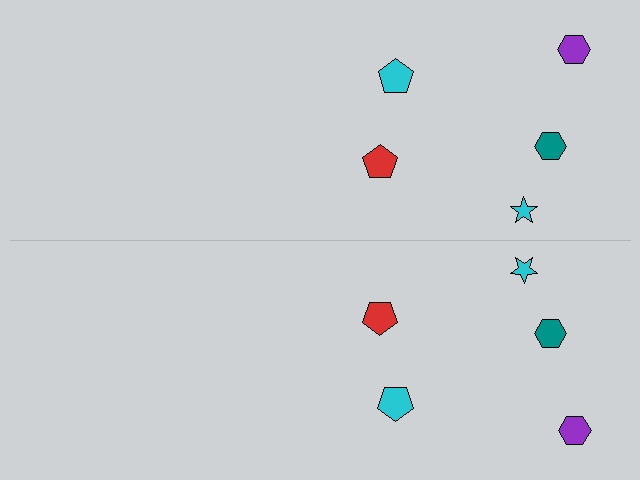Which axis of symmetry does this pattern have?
The pattern has a horizontal axis of symmetry running through the center of the image.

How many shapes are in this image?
There are 10 shapes in this image.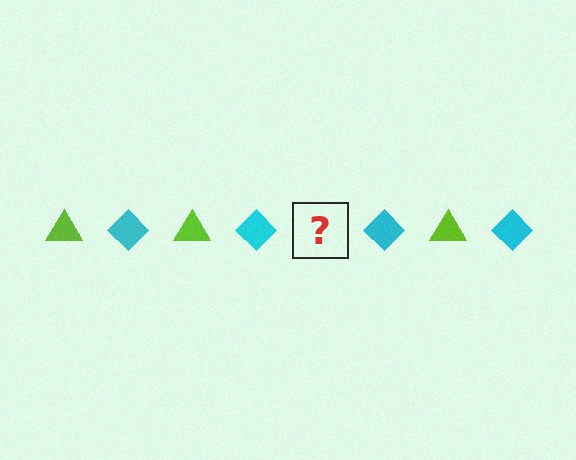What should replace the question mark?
The question mark should be replaced with a lime triangle.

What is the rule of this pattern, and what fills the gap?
The rule is that the pattern alternates between lime triangle and cyan diamond. The gap should be filled with a lime triangle.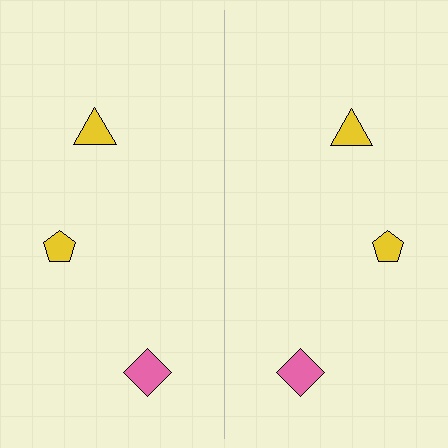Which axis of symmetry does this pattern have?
The pattern has a vertical axis of symmetry running through the center of the image.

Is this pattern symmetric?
Yes, this pattern has bilateral (reflection) symmetry.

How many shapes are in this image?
There are 6 shapes in this image.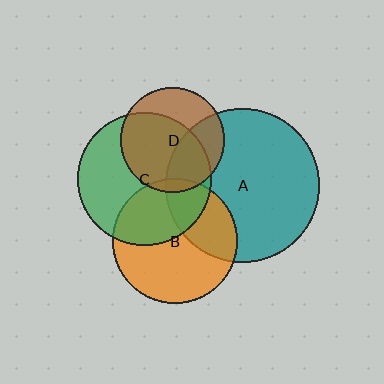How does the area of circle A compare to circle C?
Approximately 1.3 times.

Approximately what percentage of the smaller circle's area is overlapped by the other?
Approximately 25%.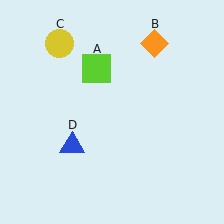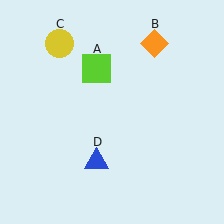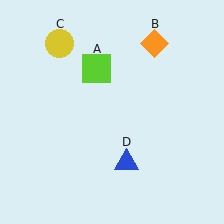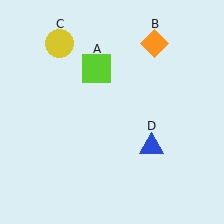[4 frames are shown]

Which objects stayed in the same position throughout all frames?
Lime square (object A) and orange diamond (object B) and yellow circle (object C) remained stationary.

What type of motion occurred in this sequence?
The blue triangle (object D) rotated counterclockwise around the center of the scene.